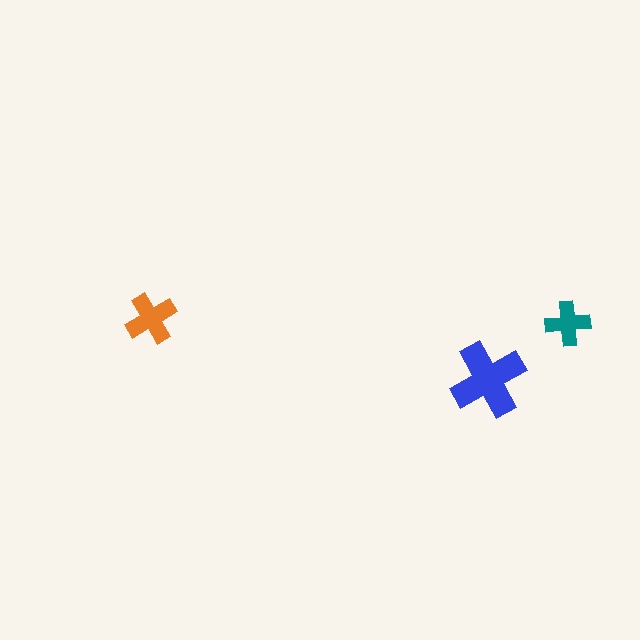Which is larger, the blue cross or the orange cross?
The blue one.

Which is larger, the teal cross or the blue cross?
The blue one.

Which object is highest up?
The orange cross is topmost.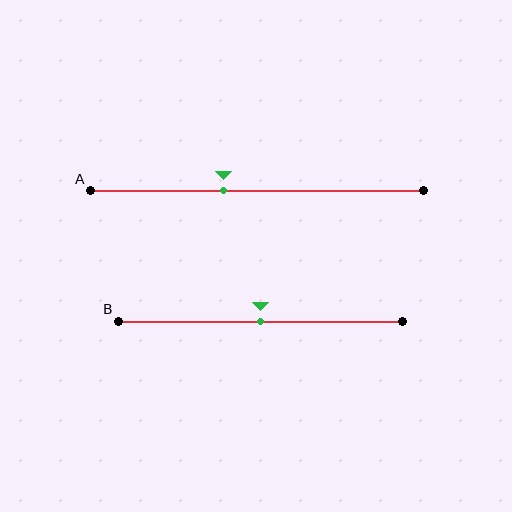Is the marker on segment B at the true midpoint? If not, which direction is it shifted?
Yes, the marker on segment B is at the true midpoint.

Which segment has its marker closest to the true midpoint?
Segment B has its marker closest to the true midpoint.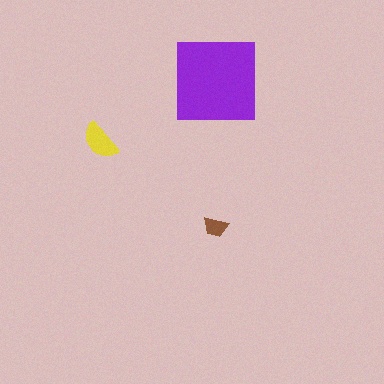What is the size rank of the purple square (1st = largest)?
1st.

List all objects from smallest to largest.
The brown trapezoid, the yellow semicircle, the purple square.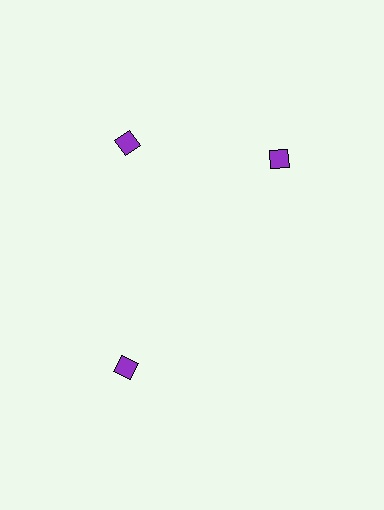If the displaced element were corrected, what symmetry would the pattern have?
It would have 3-fold rotational symmetry — the pattern would map onto itself every 120 degrees.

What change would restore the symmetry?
The symmetry would be restored by rotating it back into even spacing with its neighbors so that all 3 diamonds sit at equal angles and equal distance from the center.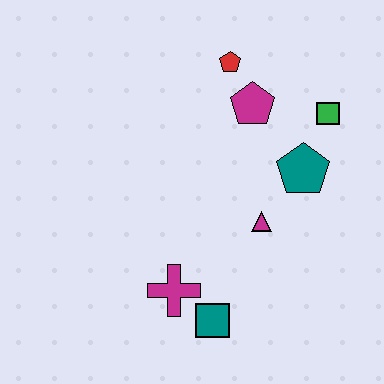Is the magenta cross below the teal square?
No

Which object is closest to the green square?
The teal pentagon is closest to the green square.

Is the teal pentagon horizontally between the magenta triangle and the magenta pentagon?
No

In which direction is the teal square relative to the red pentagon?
The teal square is below the red pentagon.